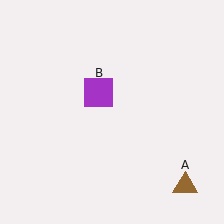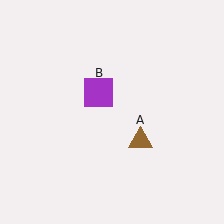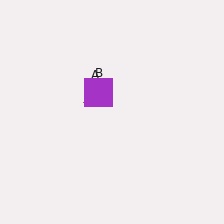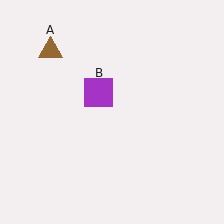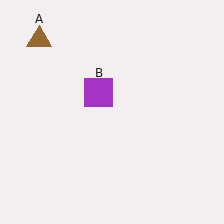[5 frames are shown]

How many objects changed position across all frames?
1 object changed position: brown triangle (object A).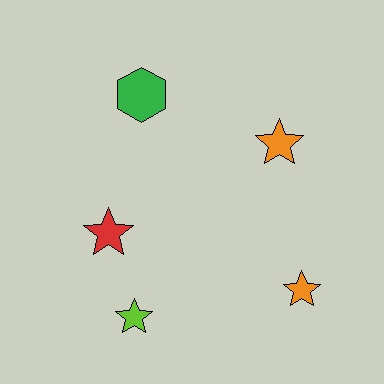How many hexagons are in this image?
There is 1 hexagon.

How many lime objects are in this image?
There is 1 lime object.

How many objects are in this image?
There are 5 objects.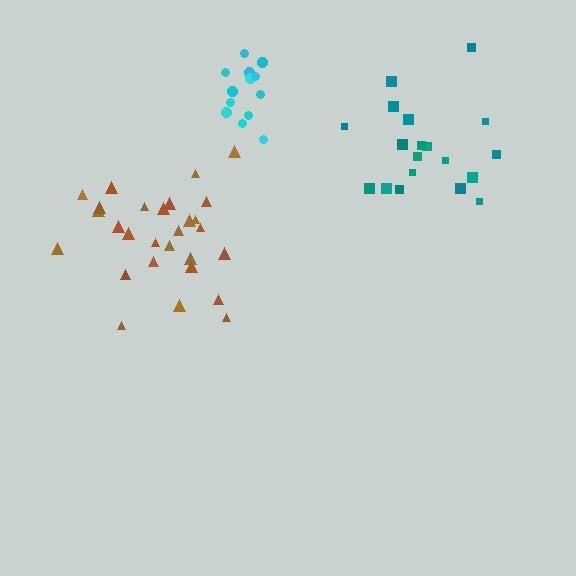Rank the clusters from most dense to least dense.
cyan, brown, teal.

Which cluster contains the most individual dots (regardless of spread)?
Brown (28).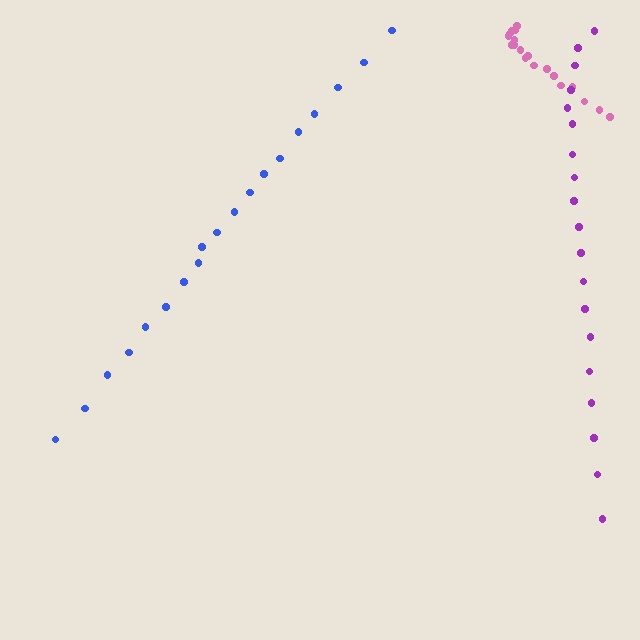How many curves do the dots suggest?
There are 3 distinct paths.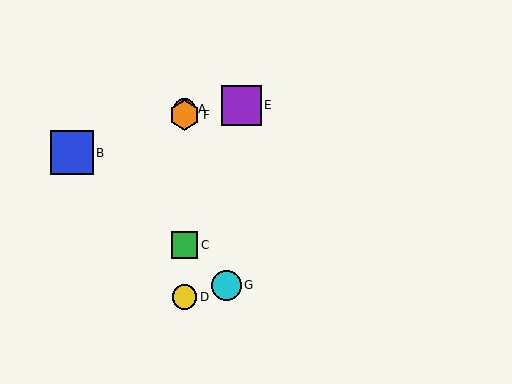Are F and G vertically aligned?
No, F is at x≈184 and G is at x≈226.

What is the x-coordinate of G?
Object G is at x≈226.